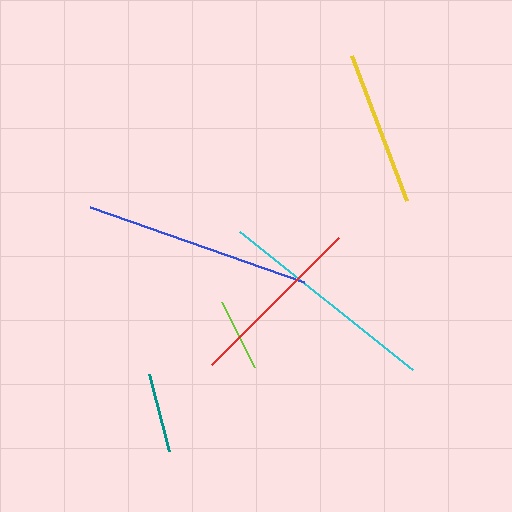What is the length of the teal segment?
The teal segment is approximately 80 pixels long.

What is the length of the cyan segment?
The cyan segment is approximately 221 pixels long.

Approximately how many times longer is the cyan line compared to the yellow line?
The cyan line is approximately 1.4 times the length of the yellow line.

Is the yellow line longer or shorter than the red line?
The red line is longer than the yellow line.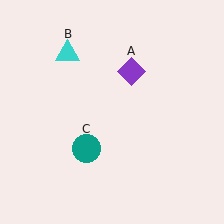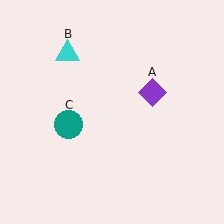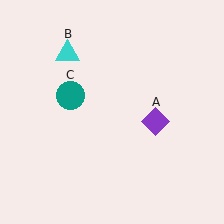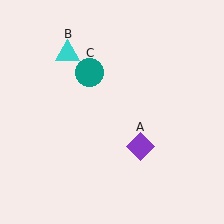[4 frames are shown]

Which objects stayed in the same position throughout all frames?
Cyan triangle (object B) remained stationary.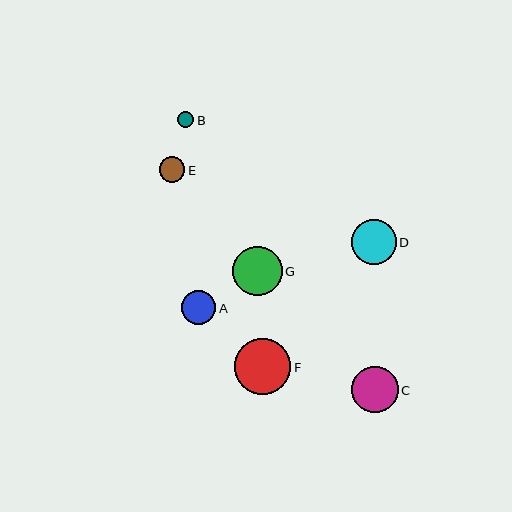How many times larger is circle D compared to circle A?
Circle D is approximately 1.3 times the size of circle A.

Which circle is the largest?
Circle F is the largest with a size of approximately 56 pixels.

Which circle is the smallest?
Circle B is the smallest with a size of approximately 16 pixels.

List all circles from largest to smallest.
From largest to smallest: F, G, C, D, A, E, B.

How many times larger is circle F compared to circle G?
Circle F is approximately 1.1 times the size of circle G.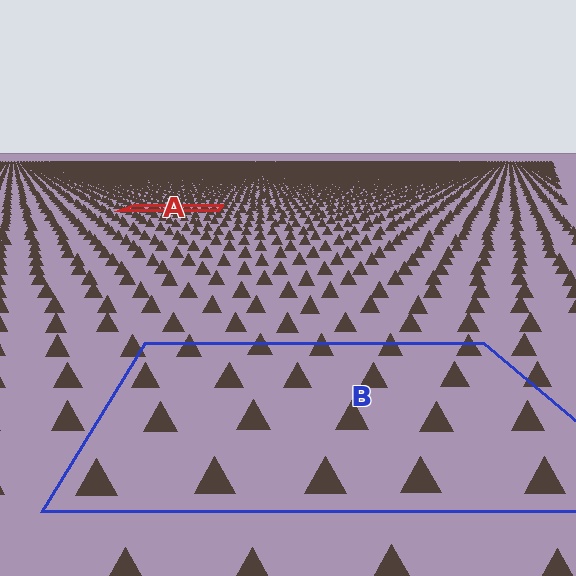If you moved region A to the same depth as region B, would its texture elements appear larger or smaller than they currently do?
They would appear larger. At a closer depth, the same texture elements are projected at a bigger on-screen size.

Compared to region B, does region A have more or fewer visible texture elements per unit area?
Region A has more texture elements per unit area — they are packed more densely because it is farther away.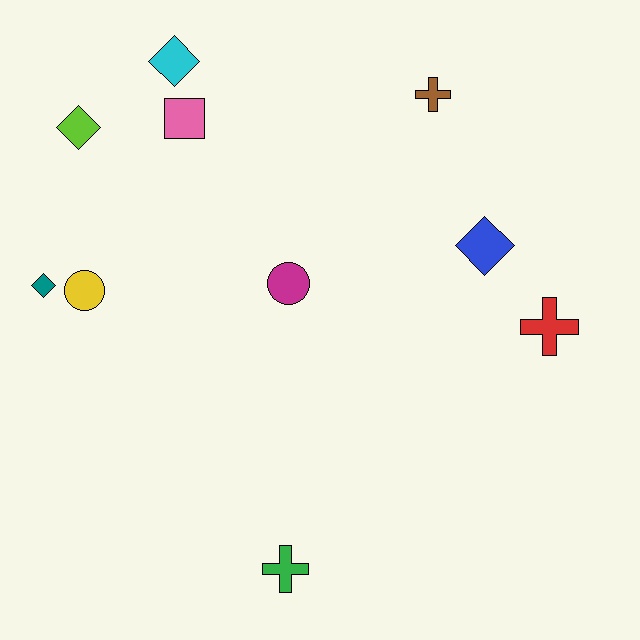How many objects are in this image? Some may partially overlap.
There are 10 objects.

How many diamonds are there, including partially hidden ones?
There are 4 diamonds.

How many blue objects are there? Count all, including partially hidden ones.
There is 1 blue object.